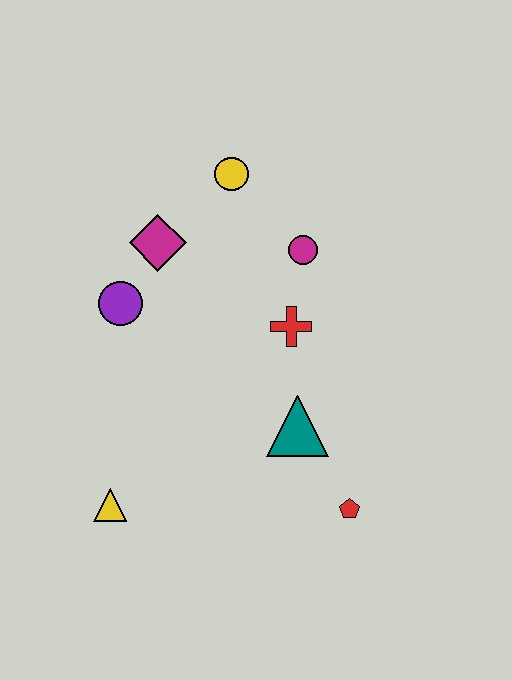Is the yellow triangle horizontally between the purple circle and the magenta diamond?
No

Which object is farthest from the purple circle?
The red pentagon is farthest from the purple circle.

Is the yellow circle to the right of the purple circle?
Yes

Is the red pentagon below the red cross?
Yes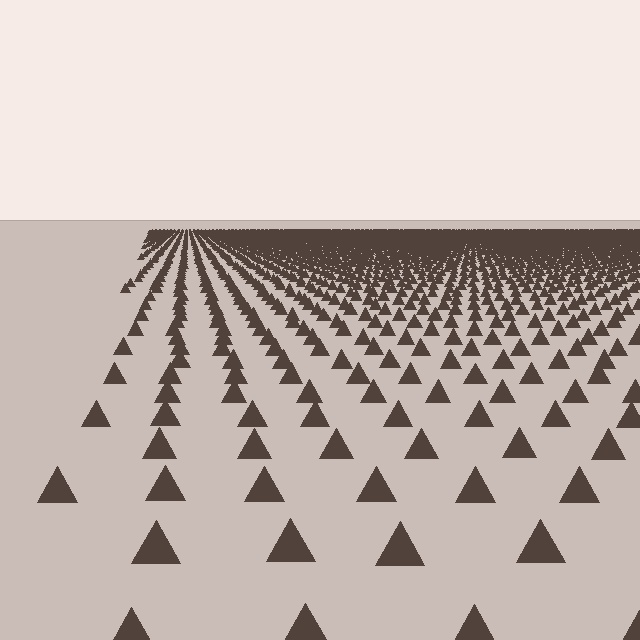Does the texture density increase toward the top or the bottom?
Density increases toward the top.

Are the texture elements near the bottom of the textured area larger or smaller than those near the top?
Larger. Near the bottom, elements are closer to the viewer and appear at a bigger on-screen size.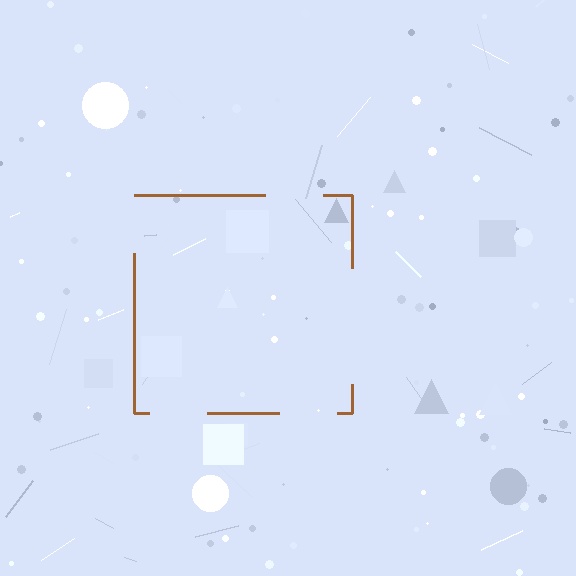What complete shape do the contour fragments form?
The contour fragments form a square.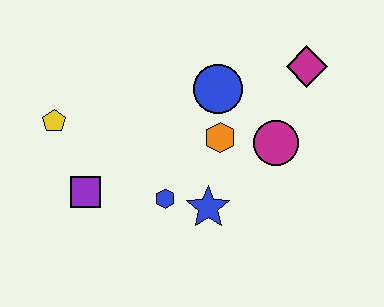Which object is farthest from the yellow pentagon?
The magenta diamond is farthest from the yellow pentagon.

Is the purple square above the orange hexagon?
No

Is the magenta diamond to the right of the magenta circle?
Yes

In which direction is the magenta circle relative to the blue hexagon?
The magenta circle is to the right of the blue hexagon.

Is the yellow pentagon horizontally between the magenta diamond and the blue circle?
No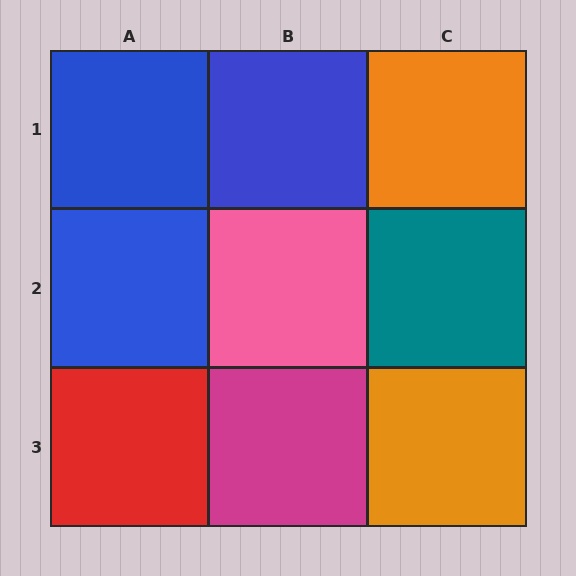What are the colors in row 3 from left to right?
Red, magenta, orange.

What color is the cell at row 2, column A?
Blue.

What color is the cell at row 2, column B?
Pink.